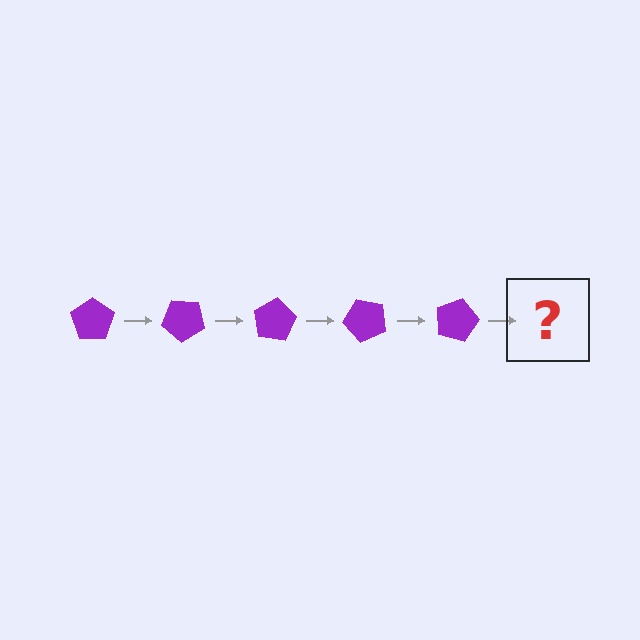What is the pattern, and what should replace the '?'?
The pattern is that the pentagon rotates 40 degrees each step. The '?' should be a purple pentagon rotated 200 degrees.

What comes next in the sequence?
The next element should be a purple pentagon rotated 200 degrees.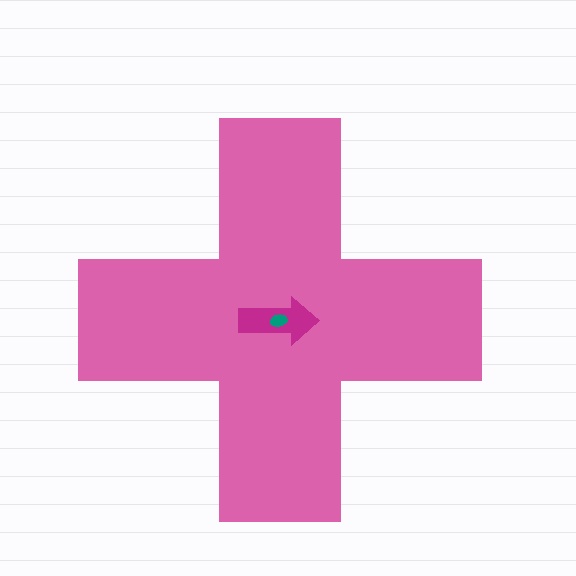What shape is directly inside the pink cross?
The magenta arrow.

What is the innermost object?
The teal ellipse.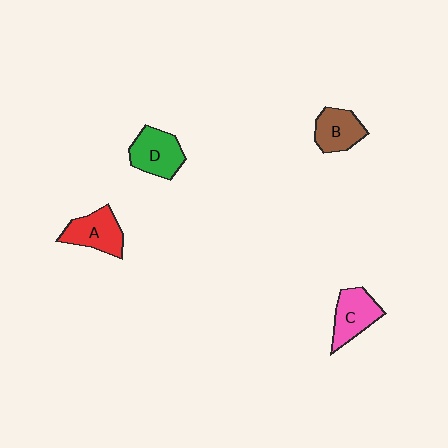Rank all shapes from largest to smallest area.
From largest to smallest: D (green), A (red), C (pink), B (brown).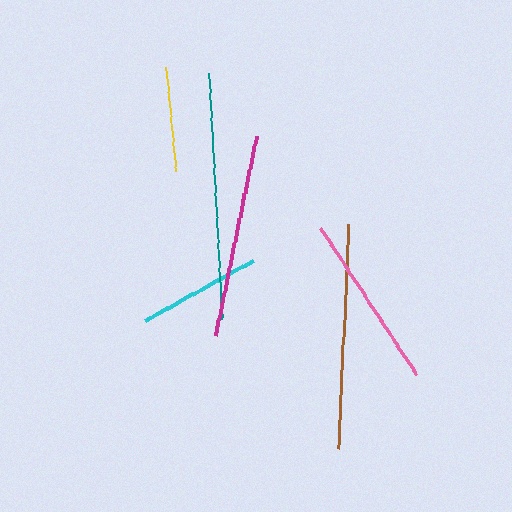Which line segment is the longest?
The teal line is the longest at approximately 246 pixels.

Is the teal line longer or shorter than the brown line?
The teal line is longer than the brown line.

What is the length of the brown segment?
The brown segment is approximately 225 pixels long.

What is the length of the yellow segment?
The yellow segment is approximately 104 pixels long.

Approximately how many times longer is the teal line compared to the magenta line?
The teal line is approximately 1.2 times the length of the magenta line.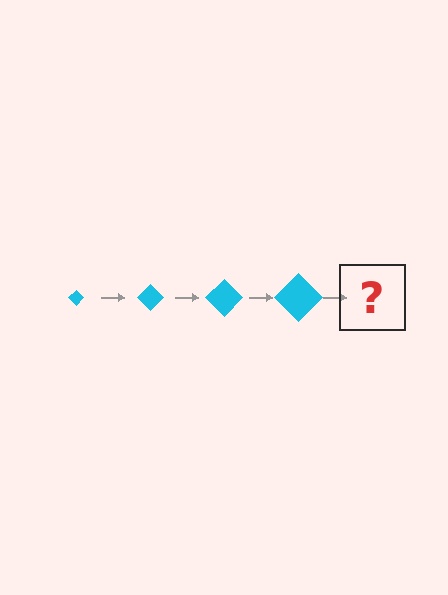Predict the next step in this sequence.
The next step is a cyan diamond, larger than the previous one.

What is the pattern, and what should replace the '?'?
The pattern is that the diamond gets progressively larger each step. The '?' should be a cyan diamond, larger than the previous one.